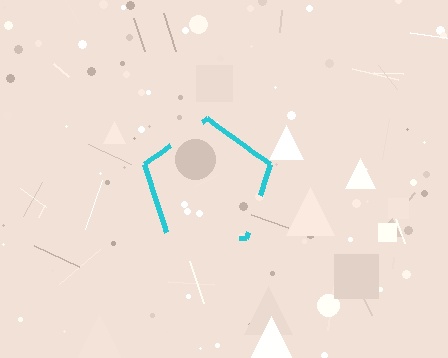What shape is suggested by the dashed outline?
The dashed outline suggests a pentagon.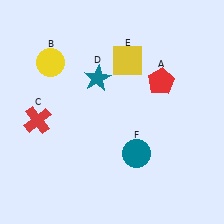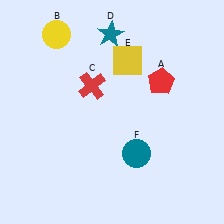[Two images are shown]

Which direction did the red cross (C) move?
The red cross (C) moved right.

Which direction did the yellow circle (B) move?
The yellow circle (B) moved up.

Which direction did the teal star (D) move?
The teal star (D) moved up.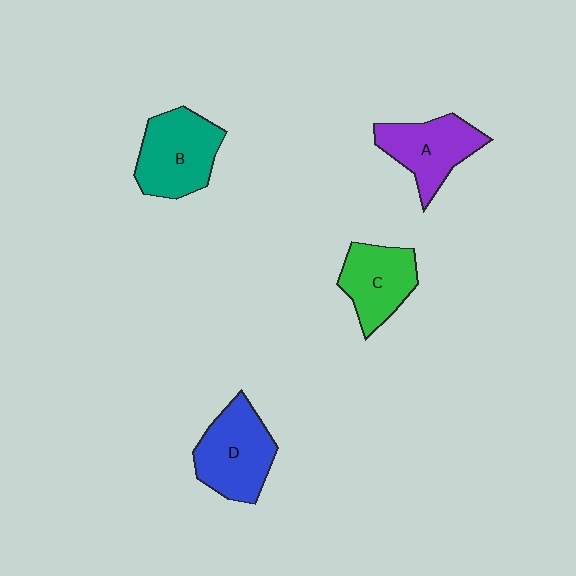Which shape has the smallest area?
Shape C (green).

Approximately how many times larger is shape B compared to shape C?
Approximately 1.2 times.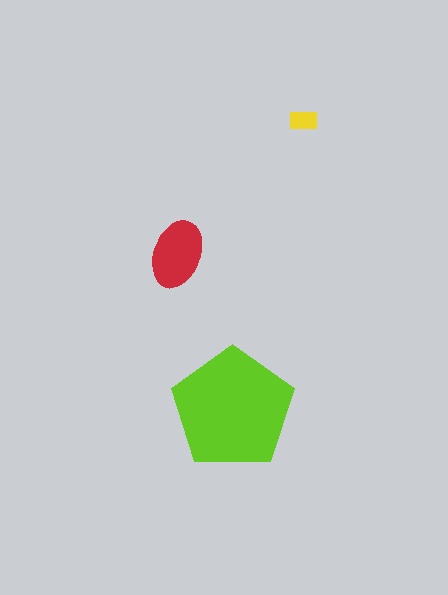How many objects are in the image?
There are 3 objects in the image.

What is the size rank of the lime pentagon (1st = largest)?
1st.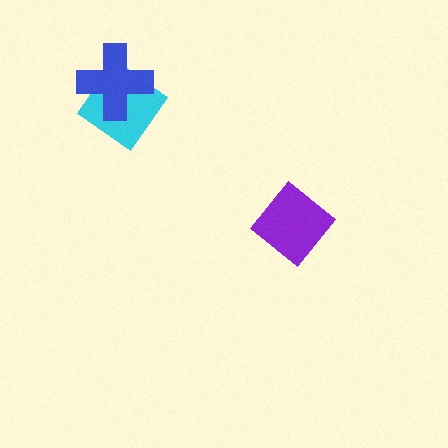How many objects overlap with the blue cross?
1 object overlaps with the blue cross.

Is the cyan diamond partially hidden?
Yes, it is partially covered by another shape.